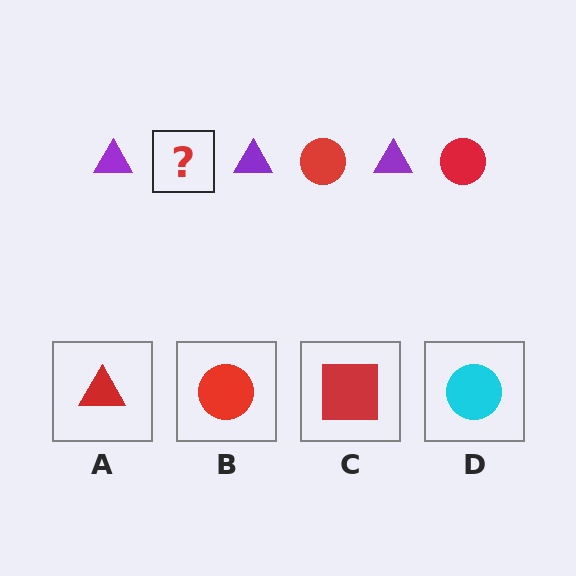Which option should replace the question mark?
Option B.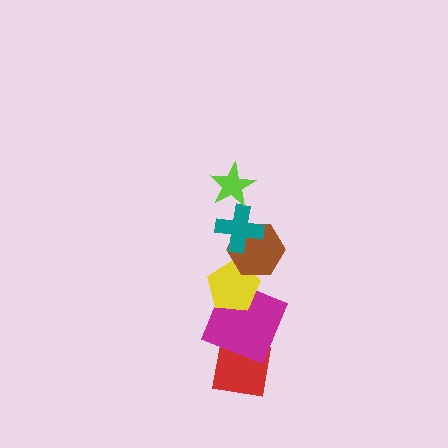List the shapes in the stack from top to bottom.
From top to bottom: the lime star, the teal cross, the brown hexagon, the yellow pentagon, the magenta square, the red square.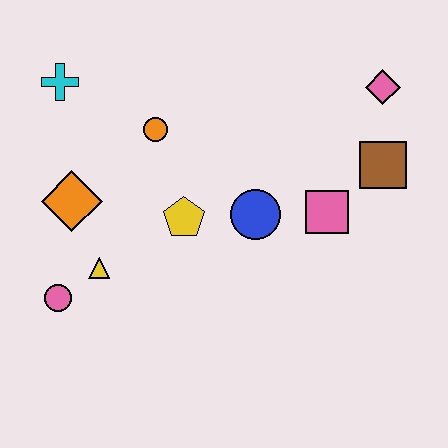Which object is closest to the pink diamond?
The brown square is closest to the pink diamond.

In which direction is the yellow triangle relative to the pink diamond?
The yellow triangle is to the left of the pink diamond.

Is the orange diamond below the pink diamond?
Yes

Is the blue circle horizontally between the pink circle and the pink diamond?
Yes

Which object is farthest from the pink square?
The cyan cross is farthest from the pink square.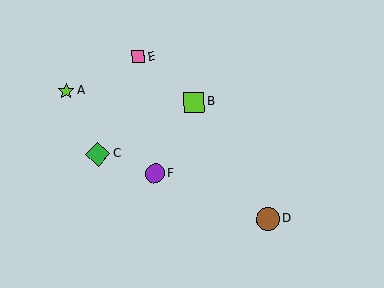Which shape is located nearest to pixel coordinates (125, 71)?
The pink square (labeled E) at (138, 57) is nearest to that location.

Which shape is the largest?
The green diamond (labeled C) is the largest.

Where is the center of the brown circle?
The center of the brown circle is at (268, 219).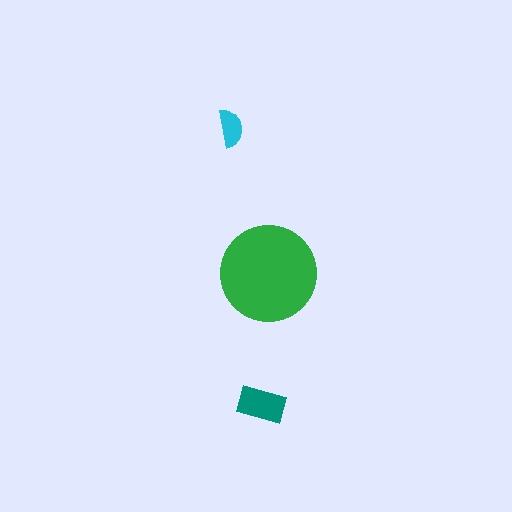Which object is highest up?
The cyan semicircle is topmost.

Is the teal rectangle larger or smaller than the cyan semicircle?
Larger.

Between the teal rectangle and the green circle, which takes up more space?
The green circle.